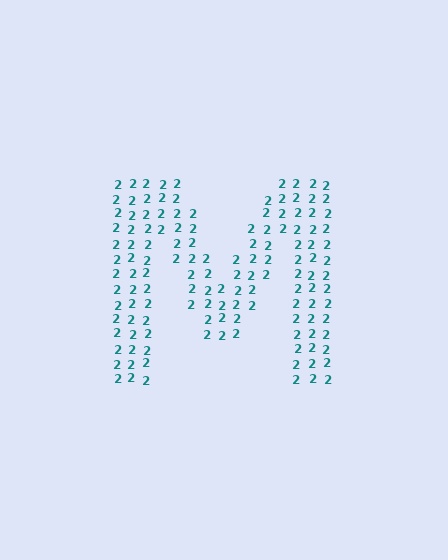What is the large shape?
The large shape is the letter M.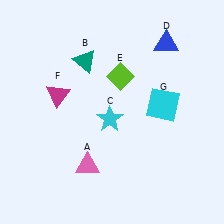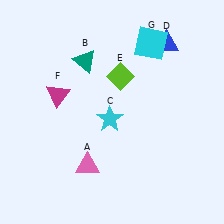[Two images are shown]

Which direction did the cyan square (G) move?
The cyan square (G) moved up.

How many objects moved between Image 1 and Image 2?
1 object moved between the two images.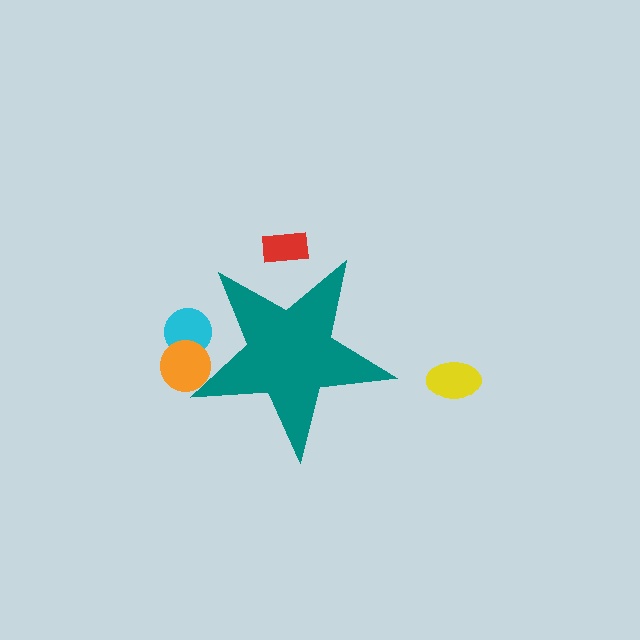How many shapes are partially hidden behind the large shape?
3 shapes are partially hidden.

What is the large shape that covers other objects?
A teal star.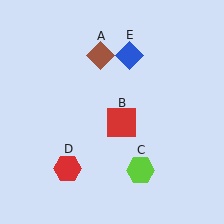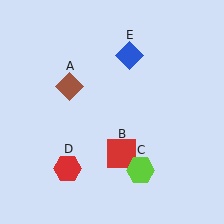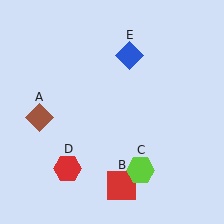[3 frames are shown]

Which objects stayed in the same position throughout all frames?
Lime hexagon (object C) and red hexagon (object D) and blue diamond (object E) remained stationary.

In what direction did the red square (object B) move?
The red square (object B) moved down.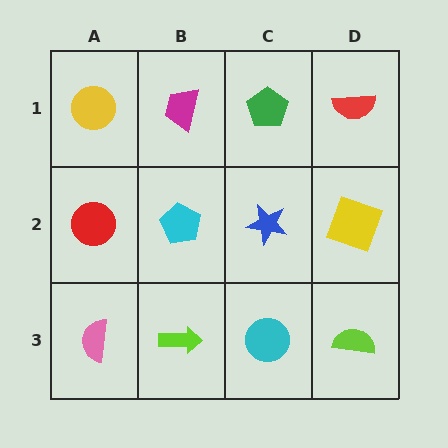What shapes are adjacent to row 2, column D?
A red semicircle (row 1, column D), a lime semicircle (row 3, column D), a blue star (row 2, column C).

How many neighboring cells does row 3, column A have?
2.